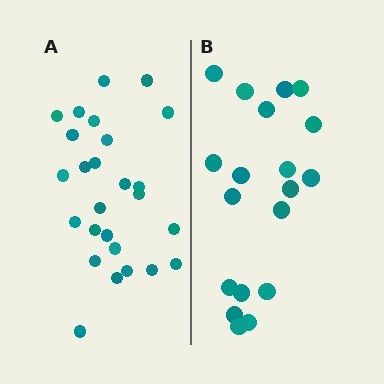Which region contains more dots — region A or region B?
Region A (the left region) has more dots.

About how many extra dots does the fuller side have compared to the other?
Region A has roughly 8 or so more dots than region B.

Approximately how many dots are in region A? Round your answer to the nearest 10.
About 30 dots. (The exact count is 26, which rounds to 30.)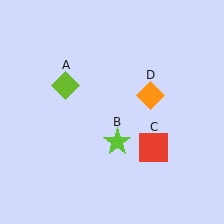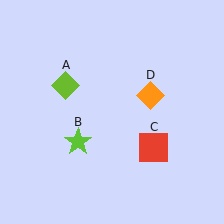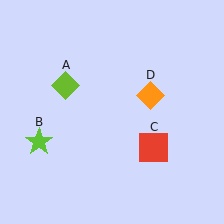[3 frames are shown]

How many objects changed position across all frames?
1 object changed position: lime star (object B).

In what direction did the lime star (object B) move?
The lime star (object B) moved left.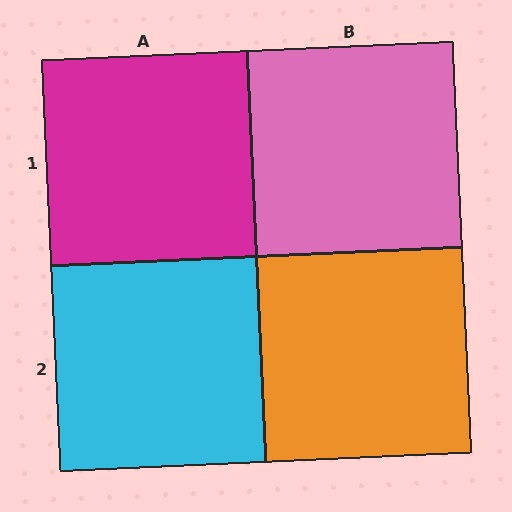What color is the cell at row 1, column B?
Pink.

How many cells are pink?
1 cell is pink.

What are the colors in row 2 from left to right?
Cyan, orange.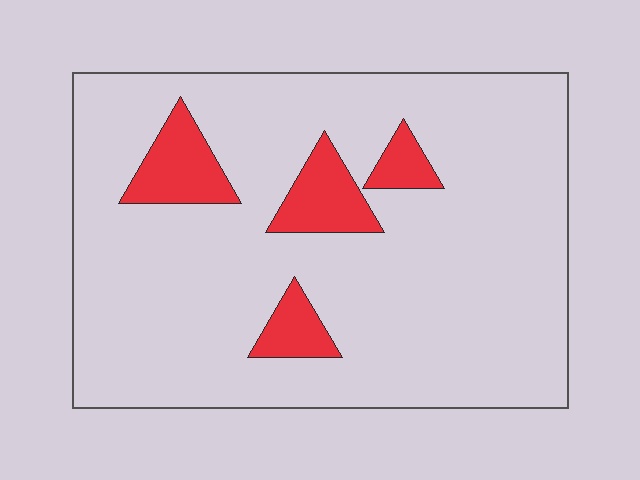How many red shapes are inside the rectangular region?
4.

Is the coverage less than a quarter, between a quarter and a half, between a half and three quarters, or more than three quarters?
Less than a quarter.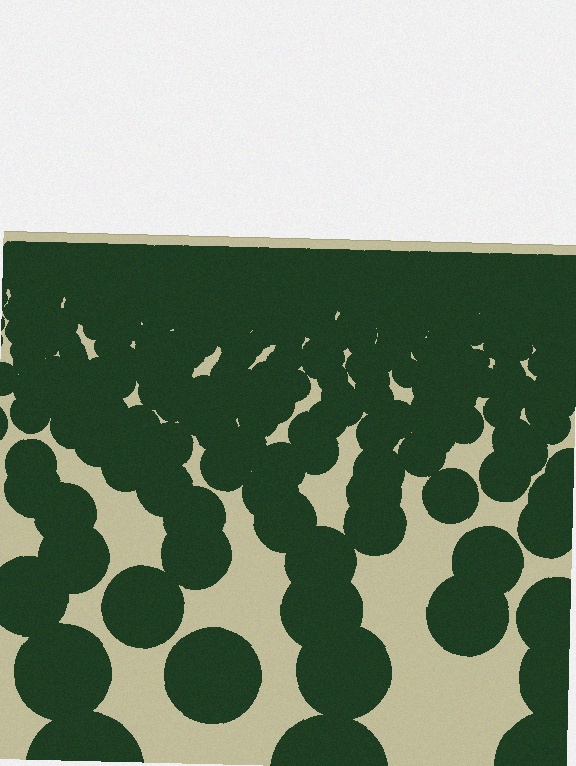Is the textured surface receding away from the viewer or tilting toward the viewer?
The surface is receding away from the viewer. Texture elements get smaller and denser toward the top.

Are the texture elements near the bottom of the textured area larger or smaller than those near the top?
Larger. Near the bottom, elements are closer to the viewer and appear at a bigger on-screen size.